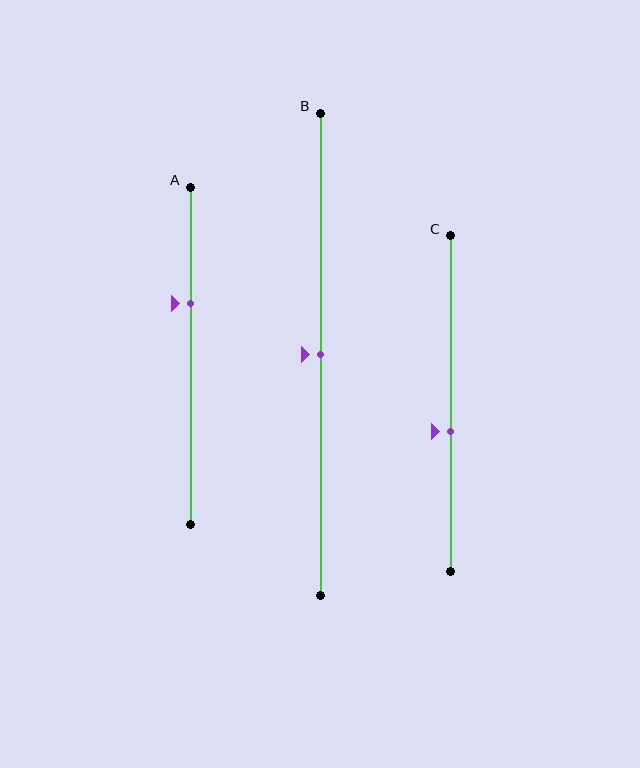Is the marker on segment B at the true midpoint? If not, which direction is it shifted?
Yes, the marker on segment B is at the true midpoint.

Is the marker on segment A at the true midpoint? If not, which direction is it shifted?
No, the marker on segment A is shifted upward by about 16% of the segment length.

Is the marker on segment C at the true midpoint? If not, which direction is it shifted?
No, the marker on segment C is shifted downward by about 8% of the segment length.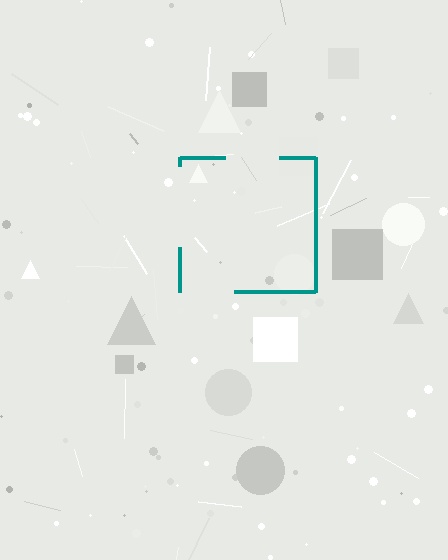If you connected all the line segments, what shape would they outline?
They would outline a square.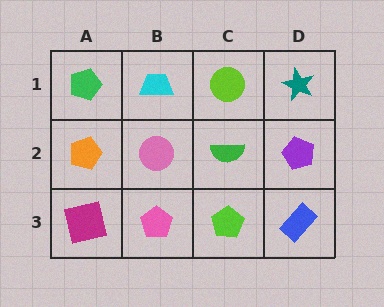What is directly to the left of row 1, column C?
A cyan trapezoid.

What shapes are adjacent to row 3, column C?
A green semicircle (row 2, column C), a pink pentagon (row 3, column B), a blue rectangle (row 3, column D).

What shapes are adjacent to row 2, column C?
A lime circle (row 1, column C), a lime pentagon (row 3, column C), a pink circle (row 2, column B), a purple pentagon (row 2, column D).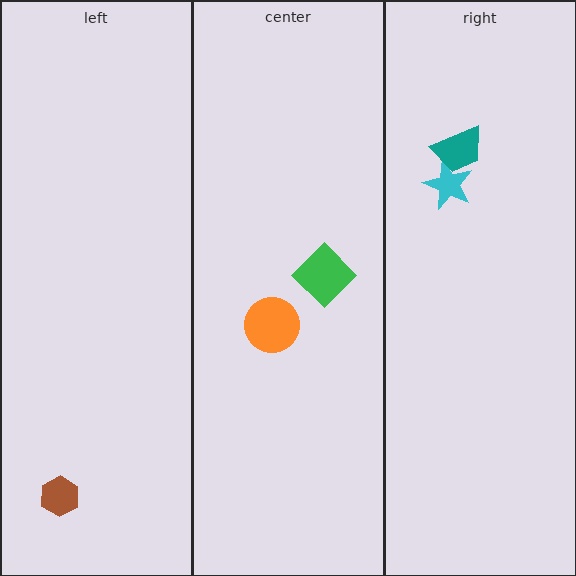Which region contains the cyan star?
The right region.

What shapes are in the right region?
The cyan star, the teal trapezoid.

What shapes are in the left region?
The brown hexagon.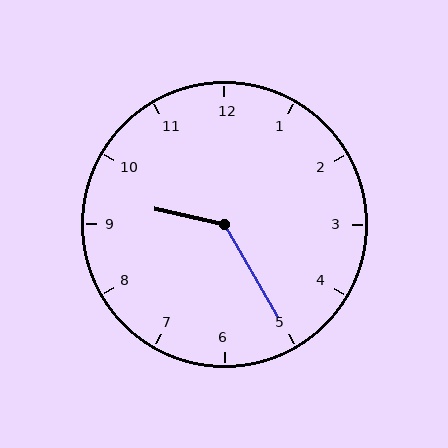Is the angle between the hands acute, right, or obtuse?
It is obtuse.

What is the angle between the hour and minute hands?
Approximately 132 degrees.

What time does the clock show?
9:25.